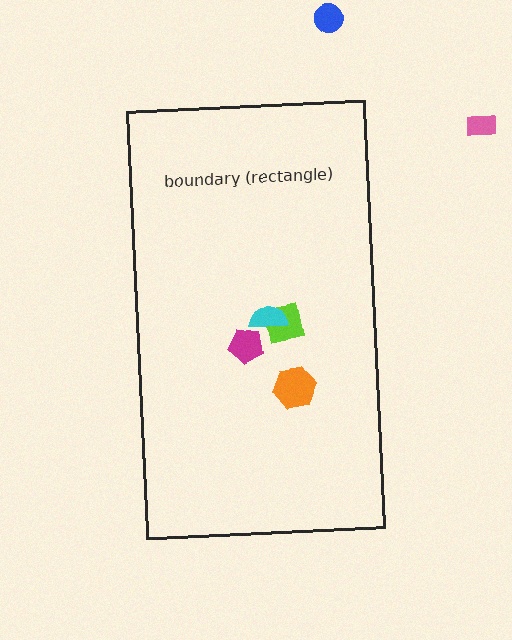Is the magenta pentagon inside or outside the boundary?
Inside.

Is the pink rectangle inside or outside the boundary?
Outside.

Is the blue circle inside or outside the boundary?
Outside.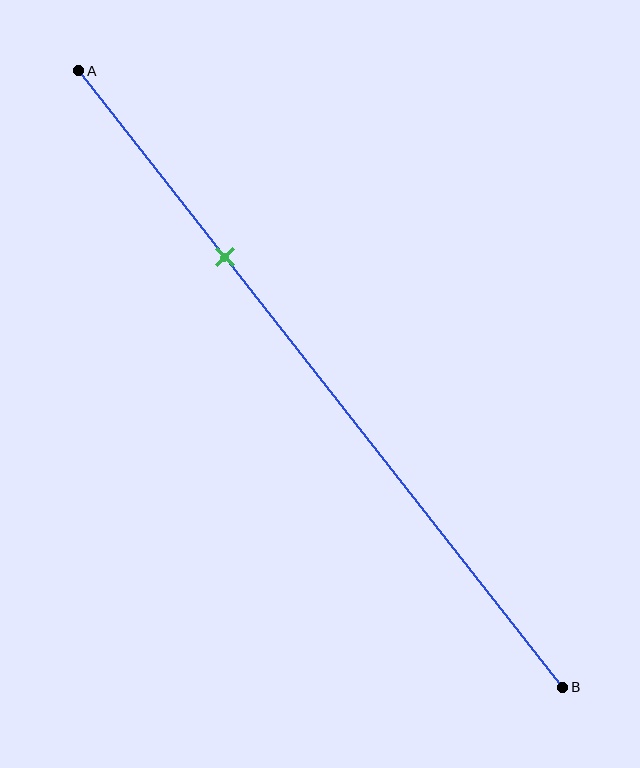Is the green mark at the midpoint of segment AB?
No, the mark is at about 30% from A, not at the 50% midpoint.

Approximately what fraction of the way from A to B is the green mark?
The green mark is approximately 30% of the way from A to B.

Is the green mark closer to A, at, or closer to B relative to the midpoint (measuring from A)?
The green mark is closer to point A than the midpoint of segment AB.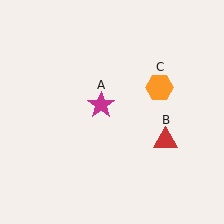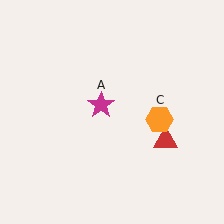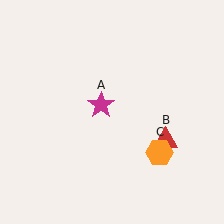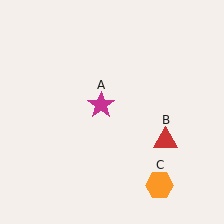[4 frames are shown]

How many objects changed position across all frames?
1 object changed position: orange hexagon (object C).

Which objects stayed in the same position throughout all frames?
Magenta star (object A) and red triangle (object B) remained stationary.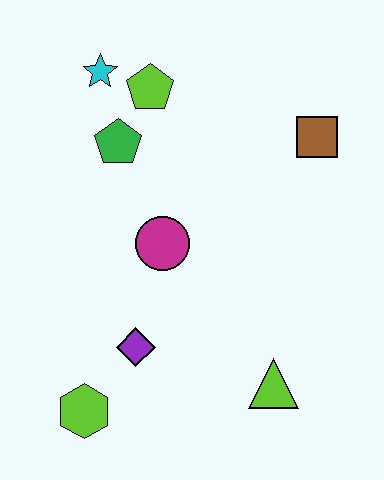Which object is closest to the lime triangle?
The purple diamond is closest to the lime triangle.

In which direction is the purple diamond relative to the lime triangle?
The purple diamond is to the left of the lime triangle.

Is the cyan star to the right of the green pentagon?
No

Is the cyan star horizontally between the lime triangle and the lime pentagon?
No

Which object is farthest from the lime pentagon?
The lime hexagon is farthest from the lime pentagon.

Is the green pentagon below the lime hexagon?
No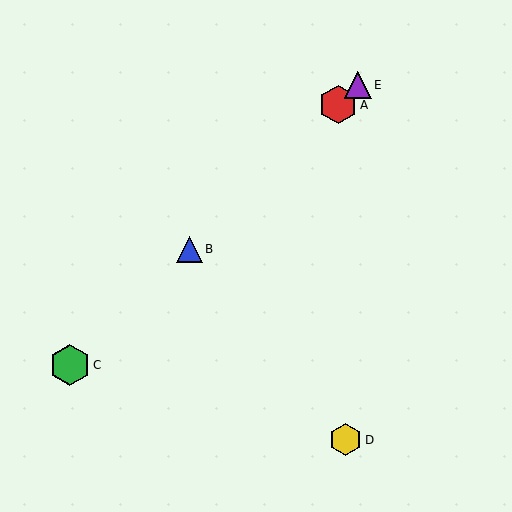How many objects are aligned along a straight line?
4 objects (A, B, C, E) are aligned along a straight line.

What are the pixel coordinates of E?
Object E is at (358, 85).